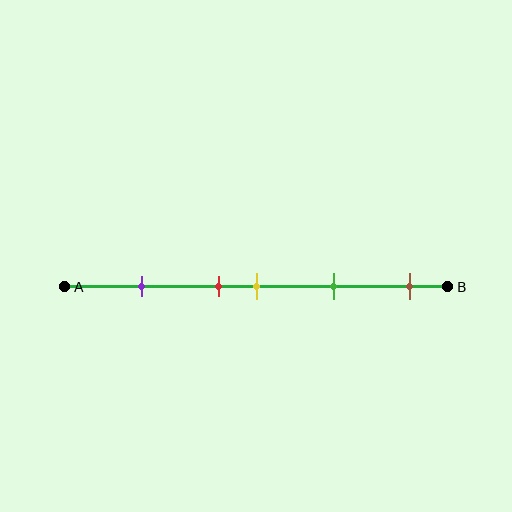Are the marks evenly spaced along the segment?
No, the marks are not evenly spaced.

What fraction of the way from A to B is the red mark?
The red mark is approximately 40% (0.4) of the way from A to B.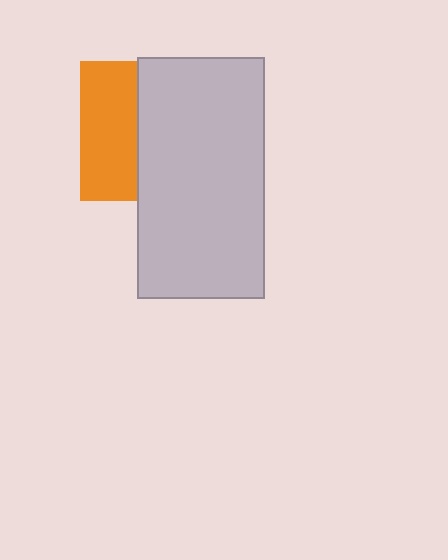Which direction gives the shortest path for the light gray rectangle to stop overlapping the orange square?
Moving right gives the shortest separation.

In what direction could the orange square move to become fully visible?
The orange square could move left. That would shift it out from behind the light gray rectangle entirely.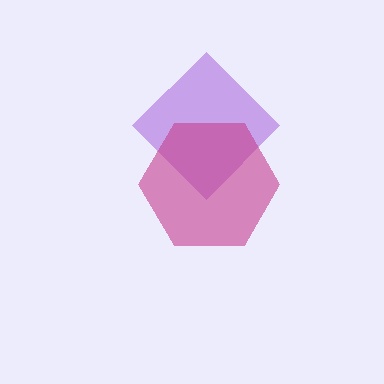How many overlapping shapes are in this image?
There are 2 overlapping shapes in the image.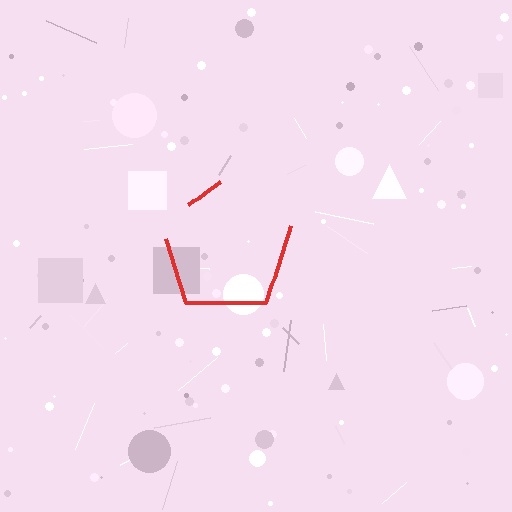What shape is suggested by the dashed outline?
The dashed outline suggests a pentagon.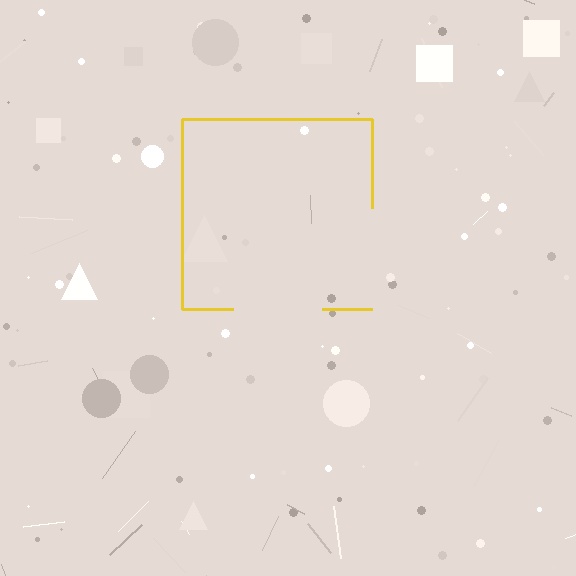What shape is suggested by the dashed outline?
The dashed outline suggests a square.